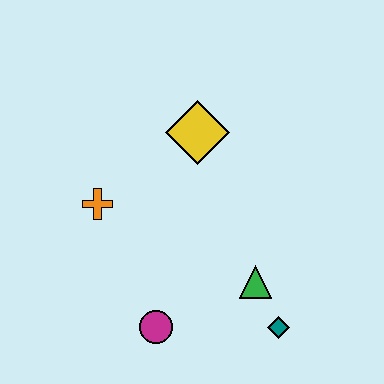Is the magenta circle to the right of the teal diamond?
No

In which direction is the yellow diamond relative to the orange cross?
The yellow diamond is to the right of the orange cross.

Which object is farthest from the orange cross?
The teal diamond is farthest from the orange cross.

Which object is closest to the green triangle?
The teal diamond is closest to the green triangle.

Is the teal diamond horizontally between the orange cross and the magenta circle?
No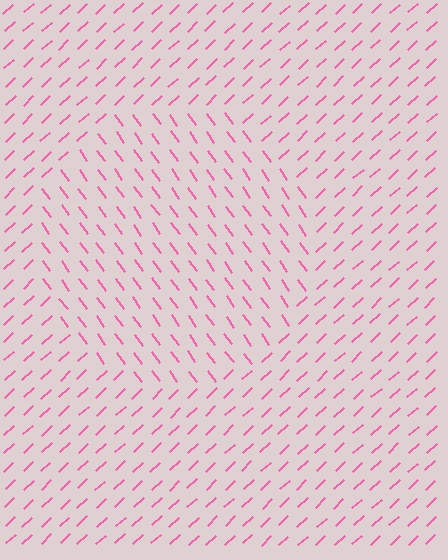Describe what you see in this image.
The image is filled with small pink line segments. A circle region in the image has lines oriented differently from the surrounding lines, creating a visible texture boundary.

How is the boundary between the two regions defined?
The boundary is defined purely by a change in line orientation (approximately 83 degrees difference). All lines are the same color and thickness.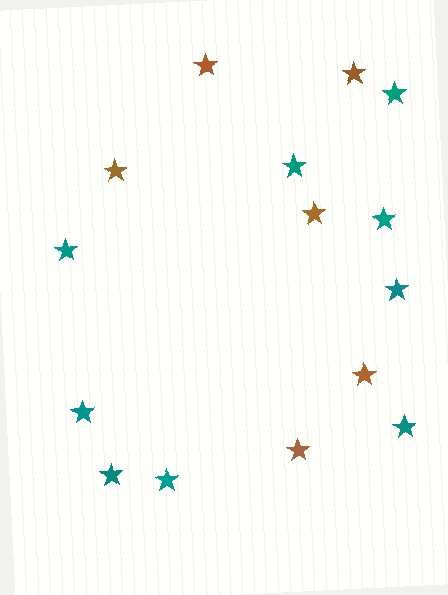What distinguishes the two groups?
There are 2 groups: one group of brown stars (6) and one group of teal stars (9).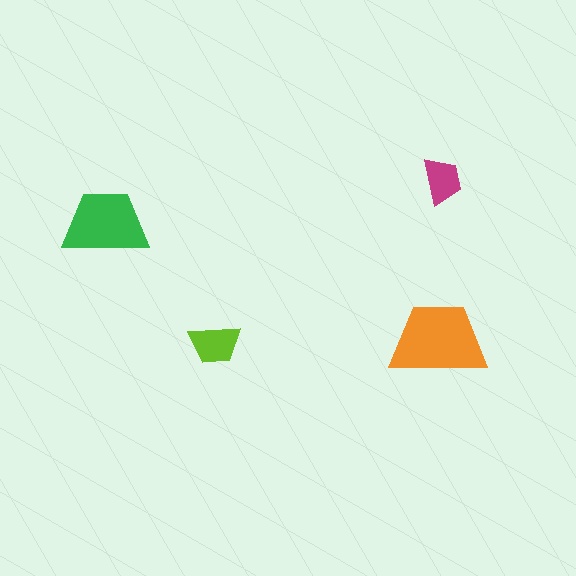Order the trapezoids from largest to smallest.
the orange one, the green one, the lime one, the magenta one.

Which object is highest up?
The magenta trapezoid is topmost.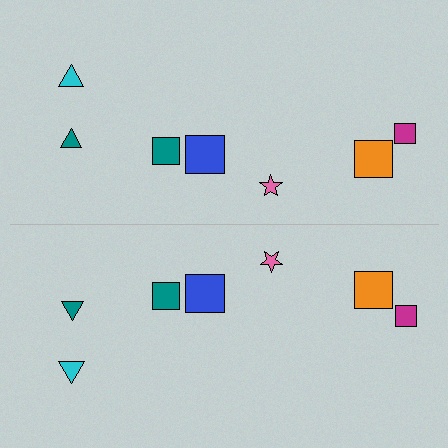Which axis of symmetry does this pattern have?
The pattern has a horizontal axis of symmetry running through the center of the image.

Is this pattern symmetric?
Yes, this pattern has bilateral (reflection) symmetry.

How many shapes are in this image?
There are 14 shapes in this image.